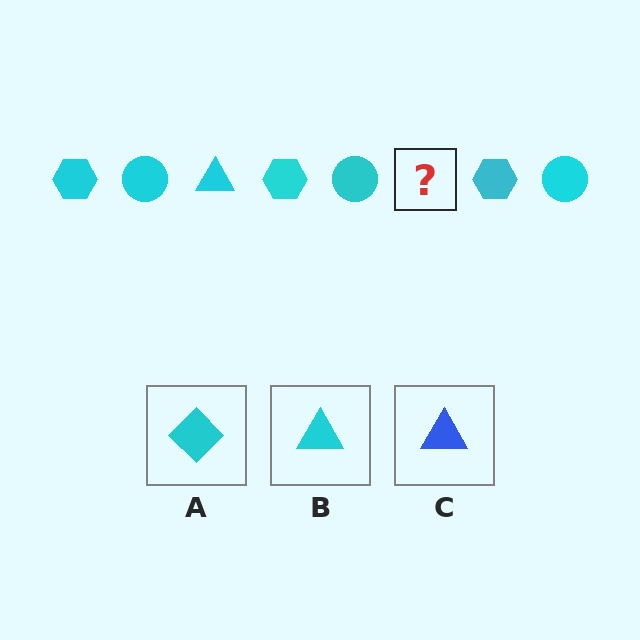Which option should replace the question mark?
Option B.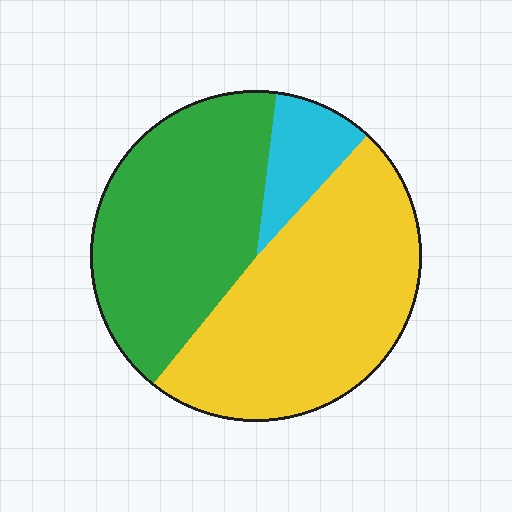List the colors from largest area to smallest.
From largest to smallest: yellow, green, cyan.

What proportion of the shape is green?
Green takes up between a third and a half of the shape.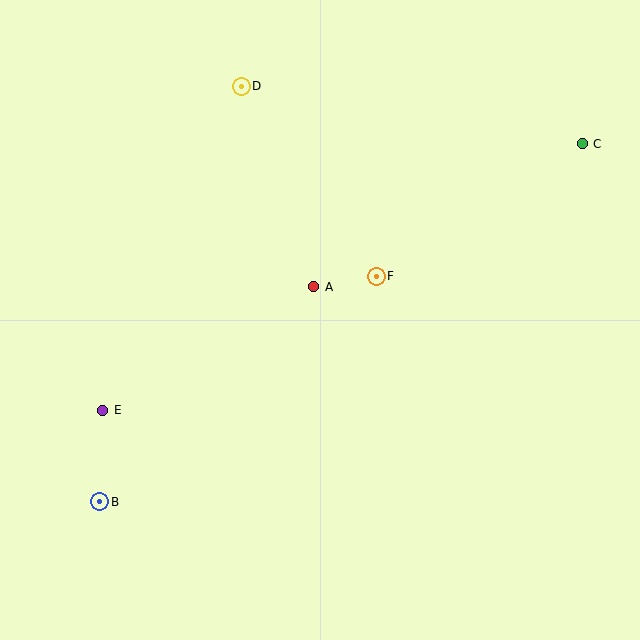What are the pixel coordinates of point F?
Point F is at (376, 276).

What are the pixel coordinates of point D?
Point D is at (241, 86).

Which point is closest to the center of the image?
Point A at (314, 287) is closest to the center.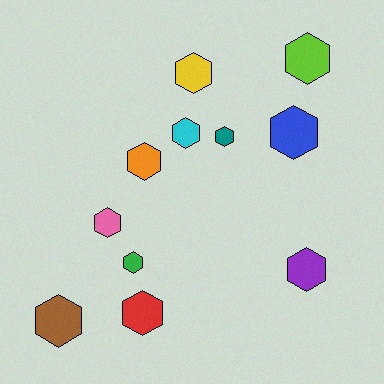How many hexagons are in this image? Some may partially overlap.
There are 11 hexagons.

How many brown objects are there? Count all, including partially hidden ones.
There is 1 brown object.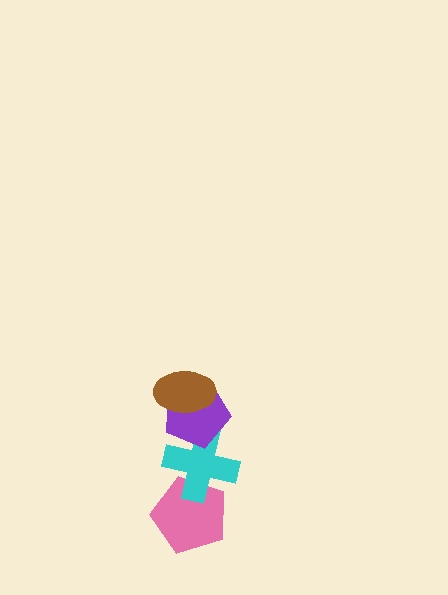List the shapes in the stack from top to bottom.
From top to bottom: the brown ellipse, the purple pentagon, the cyan cross, the pink pentagon.